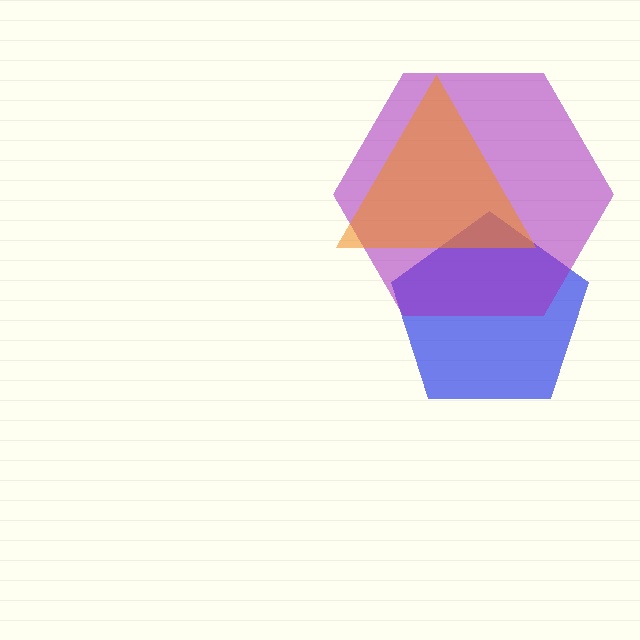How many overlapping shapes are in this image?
There are 3 overlapping shapes in the image.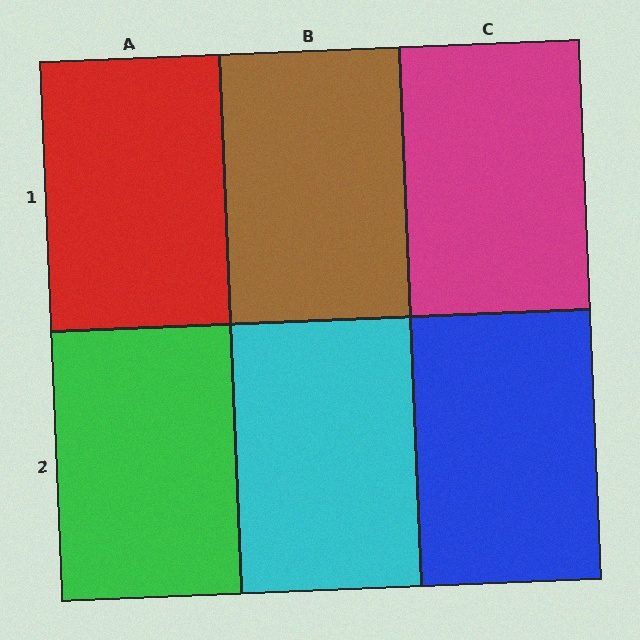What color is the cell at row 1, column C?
Magenta.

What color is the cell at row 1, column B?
Brown.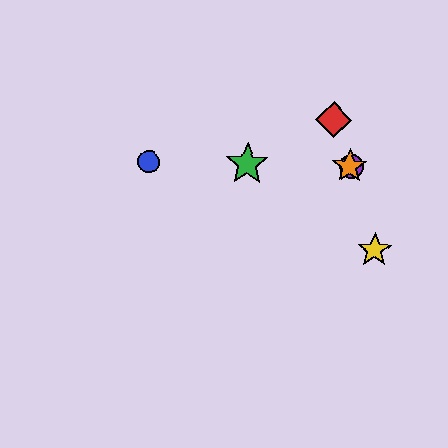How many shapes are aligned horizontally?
4 shapes (the blue circle, the green star, the purple circle, the orange star) are aligned horizontally.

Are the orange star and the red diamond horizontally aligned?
No, the orange star is at y≈166 and the red diamond is at y≈120.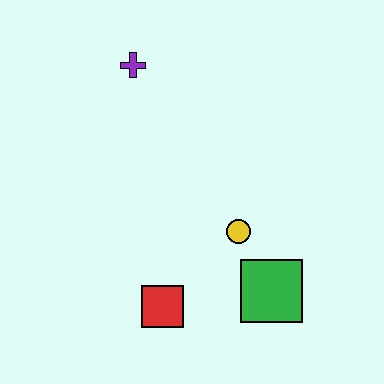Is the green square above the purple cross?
No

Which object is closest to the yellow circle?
The green square is closest to the yellow circle.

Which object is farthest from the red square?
The purple cross is farthest from the red square.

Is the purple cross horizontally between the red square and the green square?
No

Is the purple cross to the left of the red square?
Yes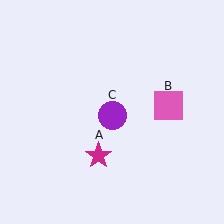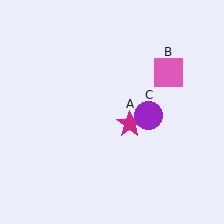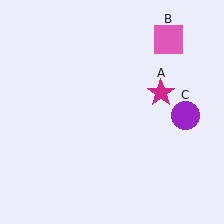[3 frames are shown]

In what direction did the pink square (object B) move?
The pink square (object B) moved up.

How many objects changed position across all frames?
3 objects changed position: magenta star (object A), pink square (object B), purple circle (object C).